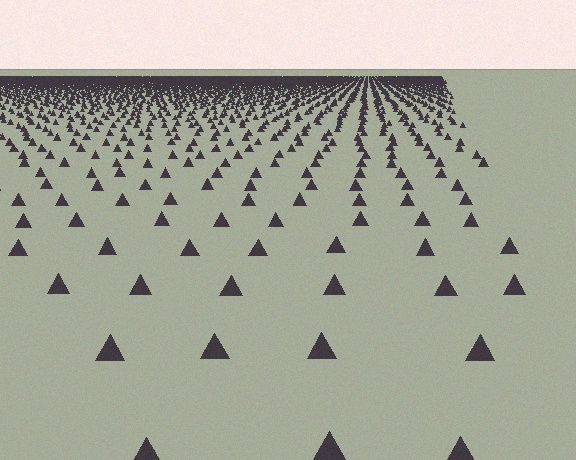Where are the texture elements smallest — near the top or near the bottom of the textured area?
Near the top.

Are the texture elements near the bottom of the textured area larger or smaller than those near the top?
Larger. Near the bottom, elements are closer to the viewer and appear at a bigger on-screen size.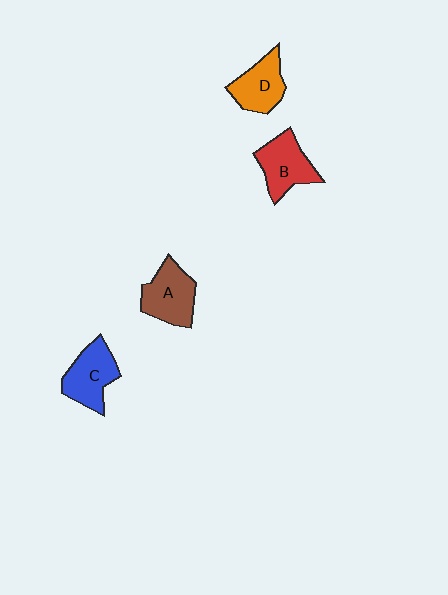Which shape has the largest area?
Shape A (brown).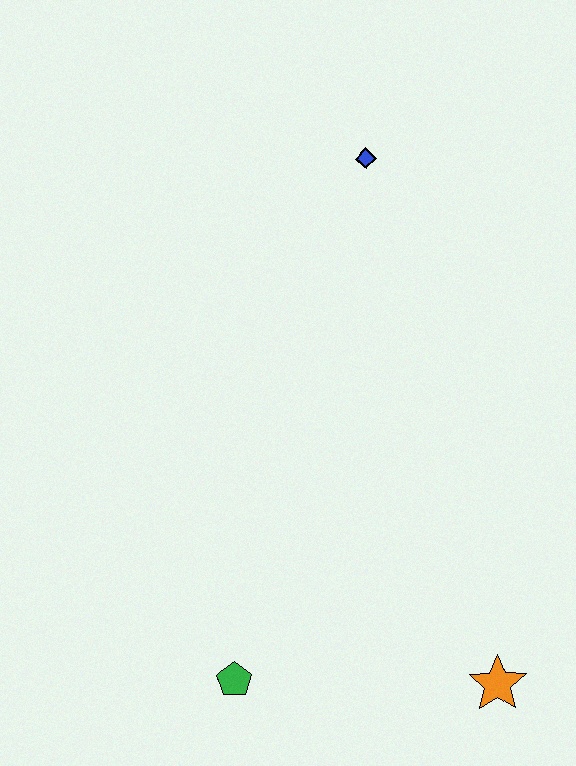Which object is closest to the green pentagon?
The orange star is closest to the green pentagon.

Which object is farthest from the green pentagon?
The blue diamond is farthest from the green pentagon.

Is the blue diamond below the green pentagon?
No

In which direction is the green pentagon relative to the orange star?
The green pentagon is to the left of the orange star.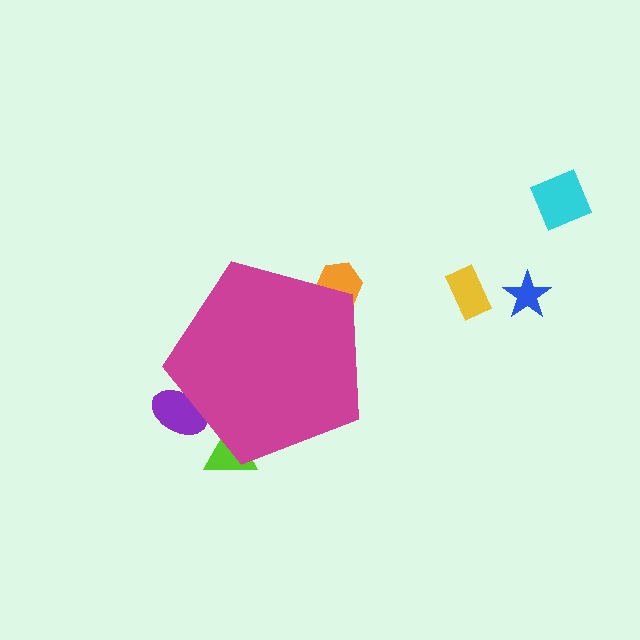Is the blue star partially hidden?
No, the blue star is fully visible.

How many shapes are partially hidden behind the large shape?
3 shapes are partially hidden.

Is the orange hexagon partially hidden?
Yes, the orange hexagon is partially hidden behind the magenta pentagon.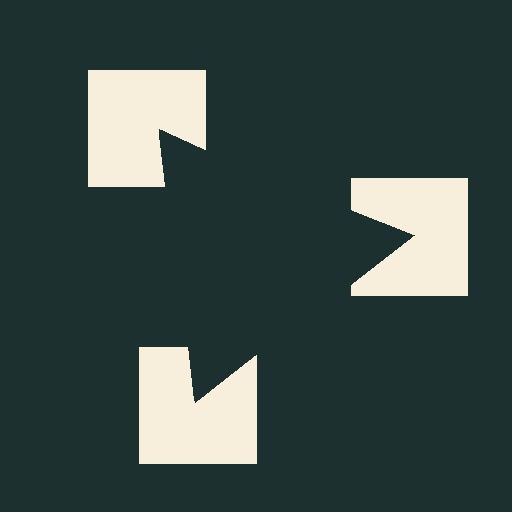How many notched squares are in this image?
There are 3 — one at each vertex of the illusory triangle.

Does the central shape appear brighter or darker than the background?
It typically appears slightly darker than the background, even though no actual brightness change is drawn.